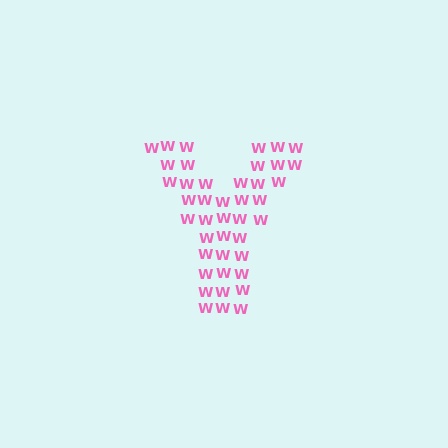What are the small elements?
The small elements are letter W's.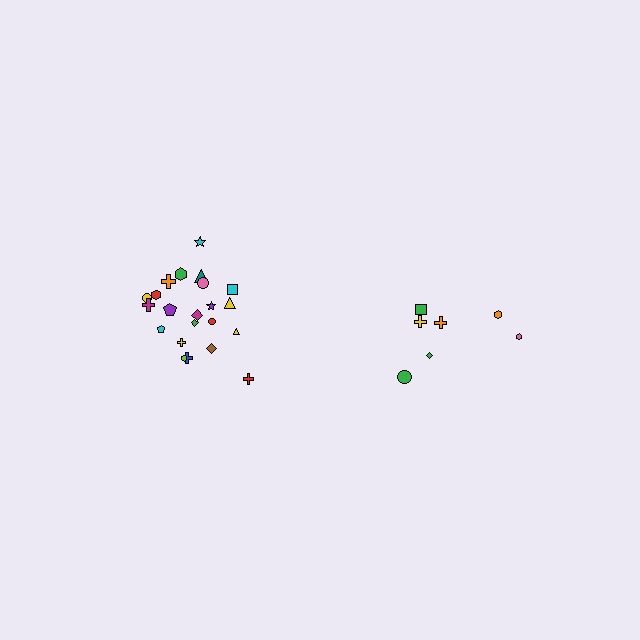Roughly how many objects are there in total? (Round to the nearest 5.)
Roughly 30 objects in total.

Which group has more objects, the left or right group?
The left group.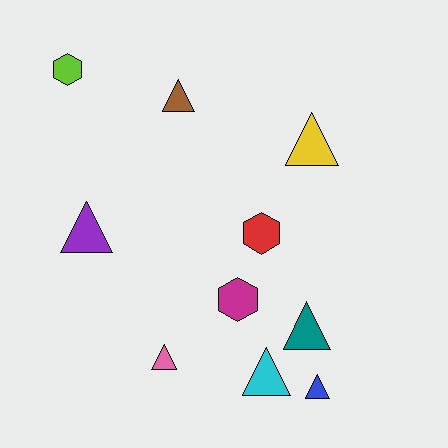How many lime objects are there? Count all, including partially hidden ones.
There is 1 lime object.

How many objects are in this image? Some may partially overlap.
There are 10 objects.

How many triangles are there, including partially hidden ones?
There are 7 triangles.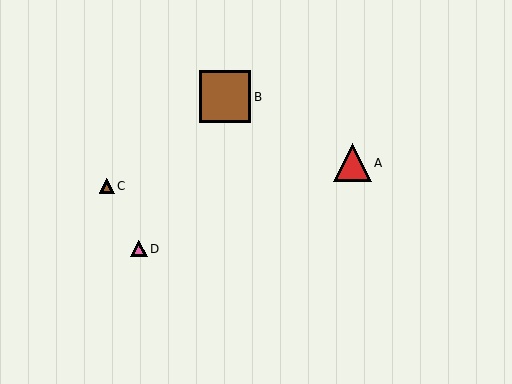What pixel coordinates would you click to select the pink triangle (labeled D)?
Click at (139, 249) to select the pink triangle D.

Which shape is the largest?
The brown square (labeled B) is the largest.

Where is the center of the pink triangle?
The center of the pink triangle is at (139, 249).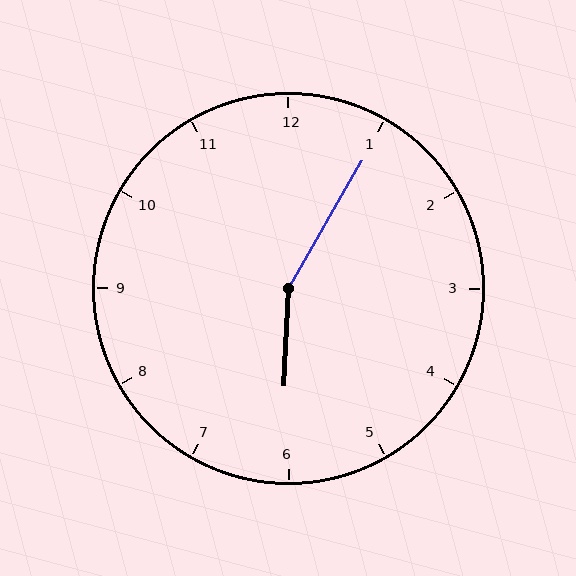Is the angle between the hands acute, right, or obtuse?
It is obtuse.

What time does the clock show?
6:05.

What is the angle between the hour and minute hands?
Approximately 152 degrees.